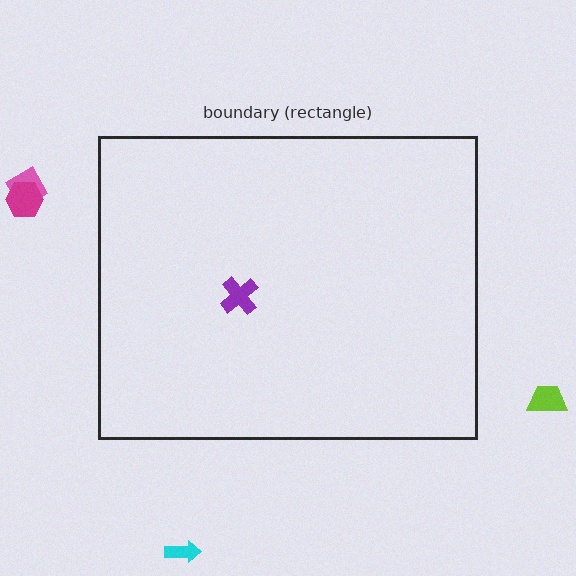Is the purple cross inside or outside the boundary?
Inside.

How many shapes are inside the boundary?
1 inside, 4 outside.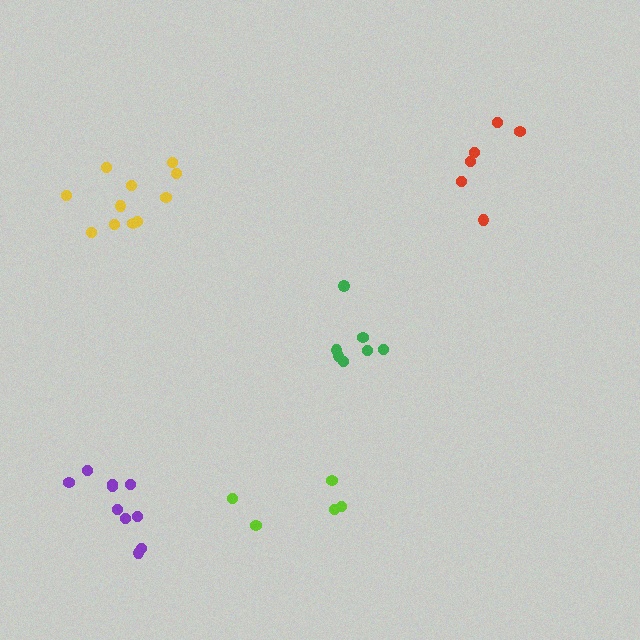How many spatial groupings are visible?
There are 5 spatial groupings.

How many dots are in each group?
Group 1: 7 dots, Group 2: 5 dots, Group 3: 6 dots, Group 4: 11 dots, Group 5: 10 dots (39 total).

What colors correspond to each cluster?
The clusters are colored: green, lime, red, yellow, purple.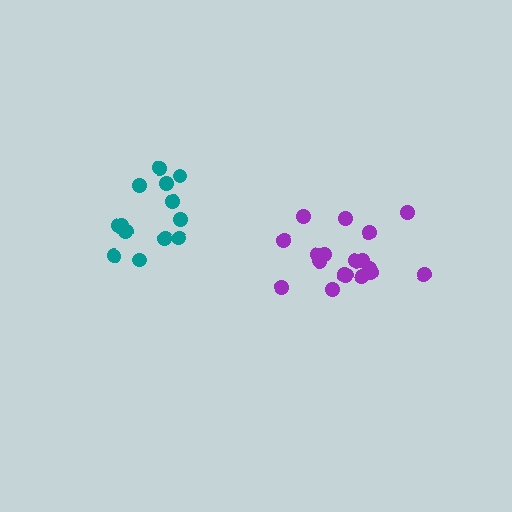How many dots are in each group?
Group 1: 18 dots, Group 2: 13 dots (31 total).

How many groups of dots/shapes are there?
There are 2 groups.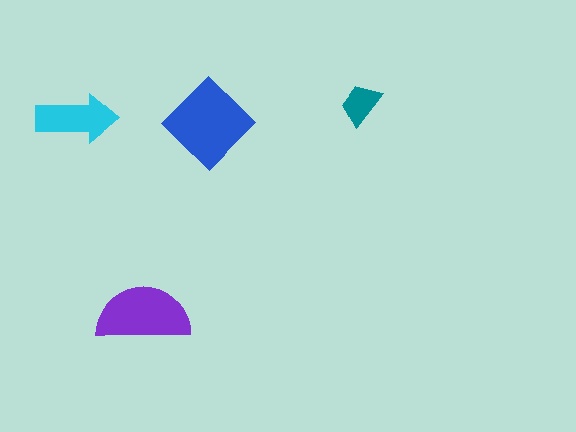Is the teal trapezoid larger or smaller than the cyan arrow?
Smaller.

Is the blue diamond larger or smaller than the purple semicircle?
Larger.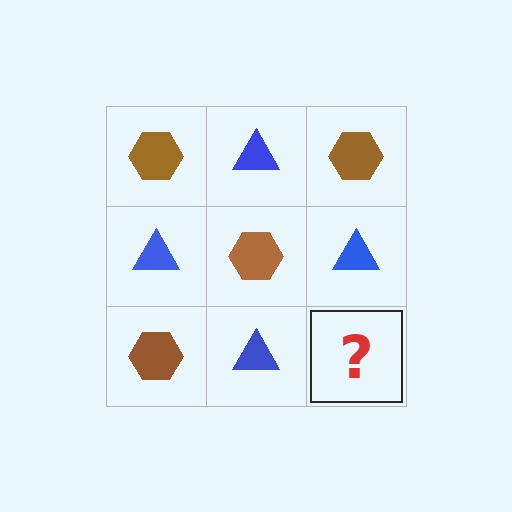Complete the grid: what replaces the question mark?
The question mark should be replaced with a brown hexagon.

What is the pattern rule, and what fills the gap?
The rule is that it alternates brown hexagon and blue triangle in a checkerboard pattern. The gap should be filled with a brown hexagon.